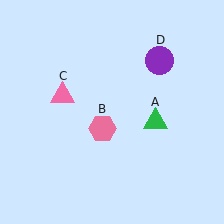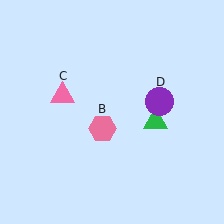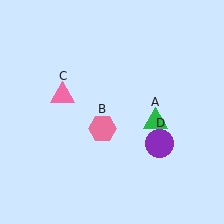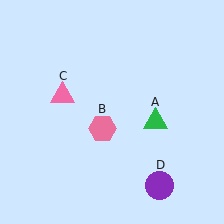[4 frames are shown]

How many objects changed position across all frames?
1 object changed position: purple circle (object D).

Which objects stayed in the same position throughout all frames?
Green triangle (object A) and pink hexagon (object B) and pink triangle (object C) remained stationary.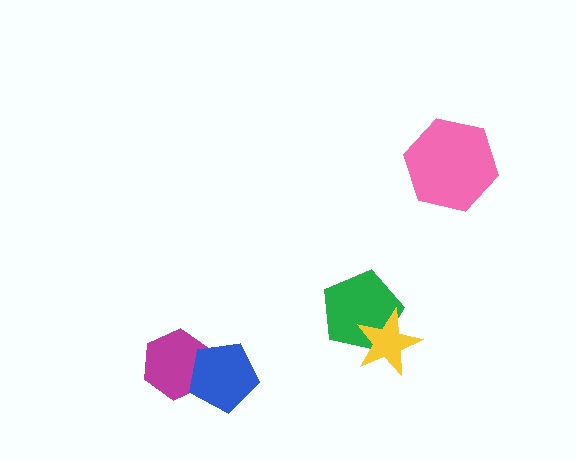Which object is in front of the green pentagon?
The yellow star is in front of the green pentagon.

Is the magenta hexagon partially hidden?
Yes, it is partially covered by another shape.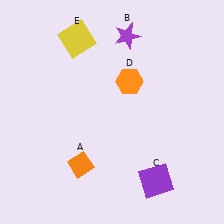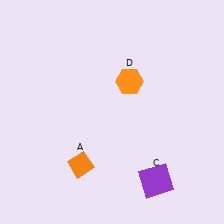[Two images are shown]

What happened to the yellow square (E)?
The yellow square (E) was removed in Image 2. It was in the top-left area of Image 1.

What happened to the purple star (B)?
The purple star (B) was removed in Image 2. It was in the top-right area of Image 1.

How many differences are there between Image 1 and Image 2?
There are 2 differences between the two images.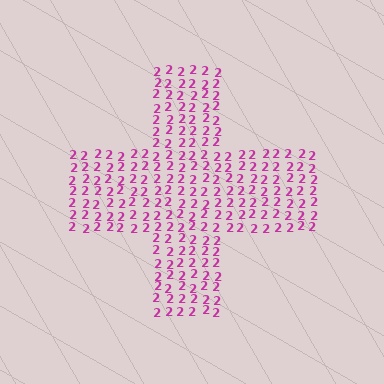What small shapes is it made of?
It is made of small digit 2's.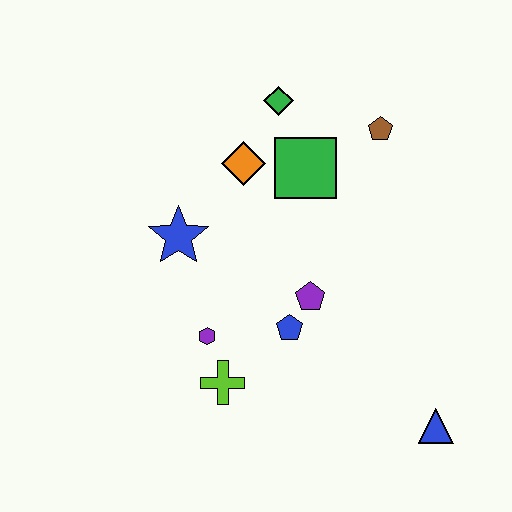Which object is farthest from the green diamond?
The blue triangle is farthest from the green diamond.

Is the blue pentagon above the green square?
No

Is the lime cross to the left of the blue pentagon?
Yes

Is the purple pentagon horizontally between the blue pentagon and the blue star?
No